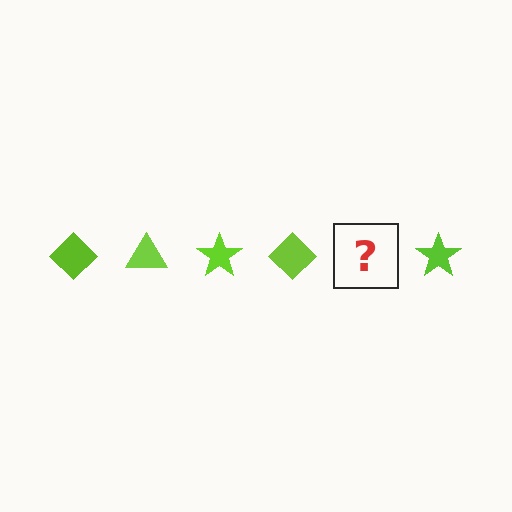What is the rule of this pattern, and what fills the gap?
The rule is that the pattern cycles through diamond, triangle, star shapes in lime. The gap should be filled with a lime triangle.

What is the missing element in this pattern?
The missing element is a lime triangle.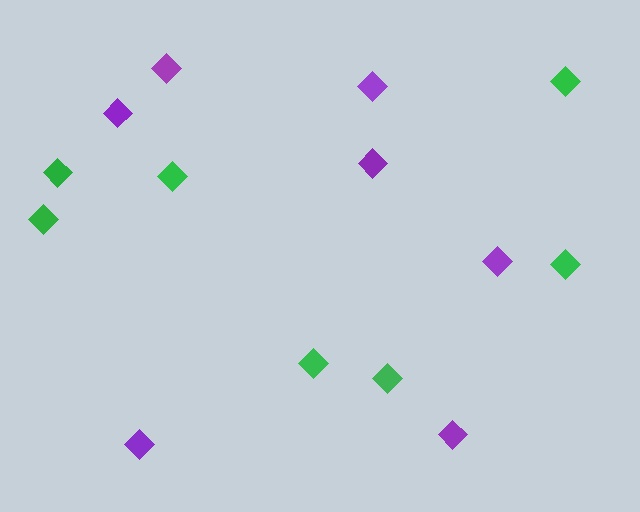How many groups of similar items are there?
There are 2 groups: one group of purple diamonds (7) and one group of green diamonds (7).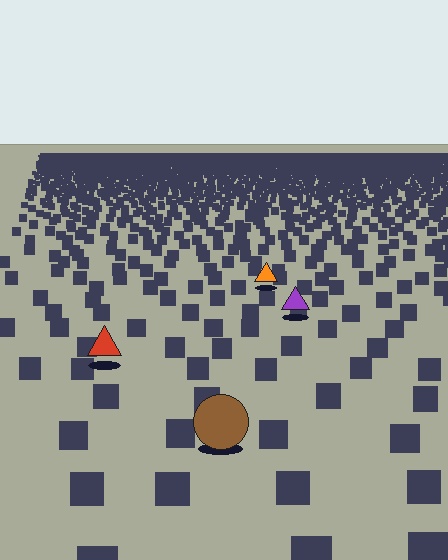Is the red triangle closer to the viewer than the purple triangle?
Yes. The red triangle is closer — you can tell from the texture gradient: the ground texture is coarser near it.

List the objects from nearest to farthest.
From nearest to farthest: the brown circle, the red triangle, the purple triangle, the orange triangle.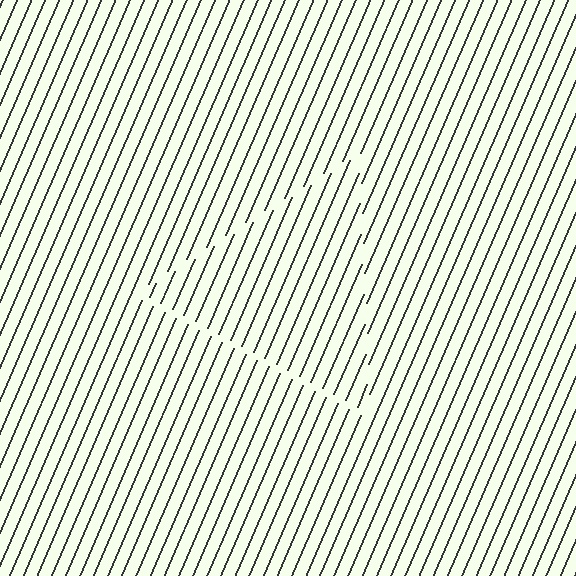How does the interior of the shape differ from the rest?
The interior of the shape contains the same grating, shifted by half a period — the contour is defined by the phase discontinuity where line-ends from the inner and outer gratings abut.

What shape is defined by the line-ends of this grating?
An illusory triangle. The interior of the shape contains the same grating, shifted by half a period — the contour is defined by the phase discontinuity where line-ends from the inner and outer gratings abut.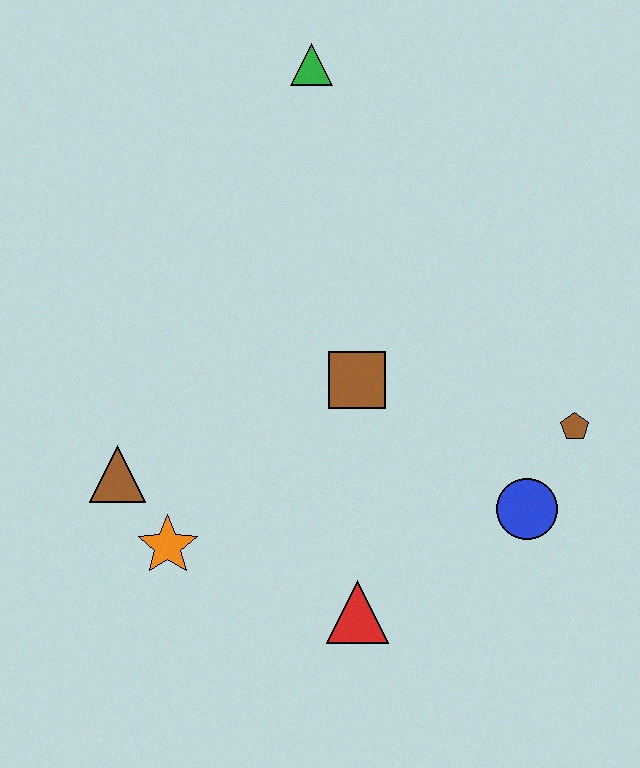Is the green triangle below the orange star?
No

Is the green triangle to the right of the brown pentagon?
No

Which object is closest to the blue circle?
The brown pentagon is closest to the blue circle.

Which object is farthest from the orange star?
The green triangle is farthest from the orange star.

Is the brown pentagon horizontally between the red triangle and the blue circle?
No